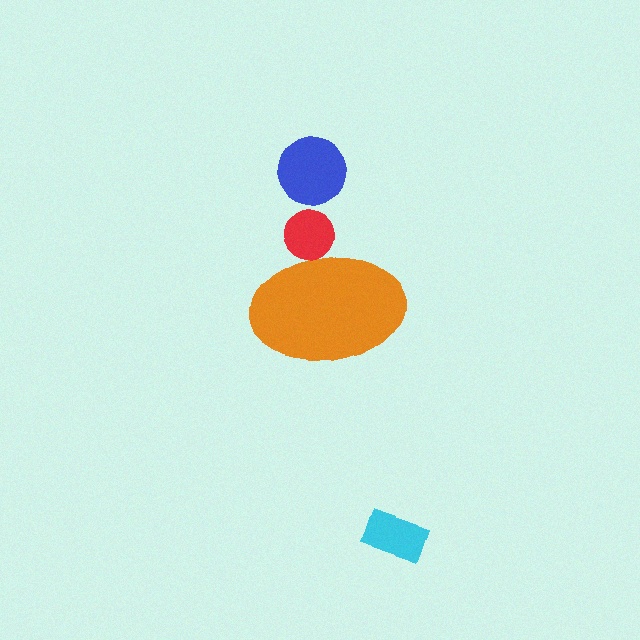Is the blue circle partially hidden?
No, the blue circle is fully visible.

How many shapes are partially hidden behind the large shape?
1 shape is partially hidden.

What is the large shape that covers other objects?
An orange ellipse.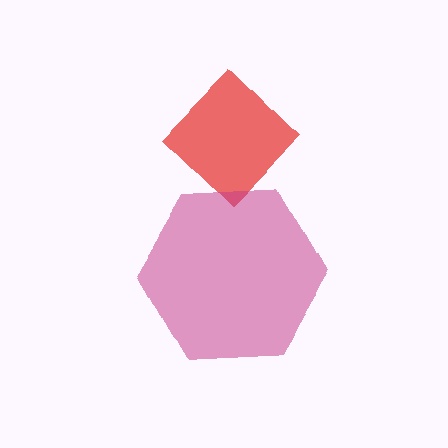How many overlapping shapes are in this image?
There are 2 overlapping shapes in the image.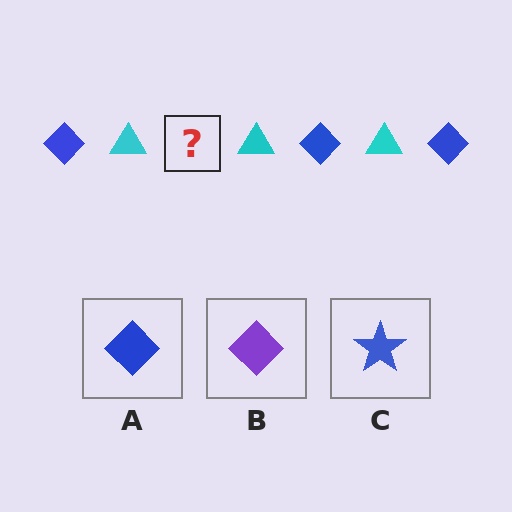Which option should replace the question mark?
Option A.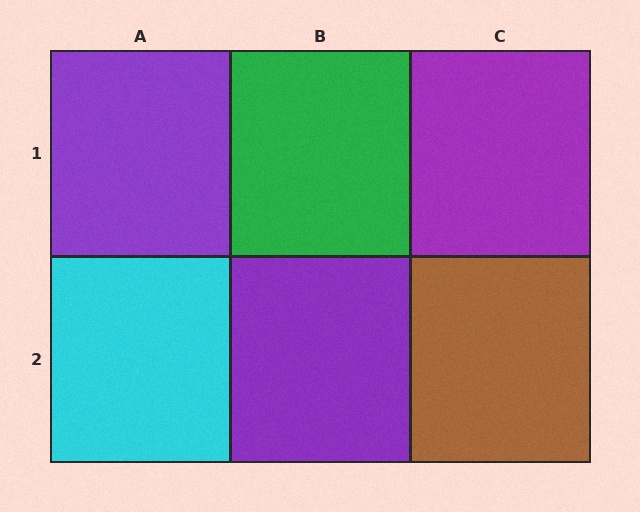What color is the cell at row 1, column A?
Purple.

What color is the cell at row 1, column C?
Purple.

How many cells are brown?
1 cell is brown.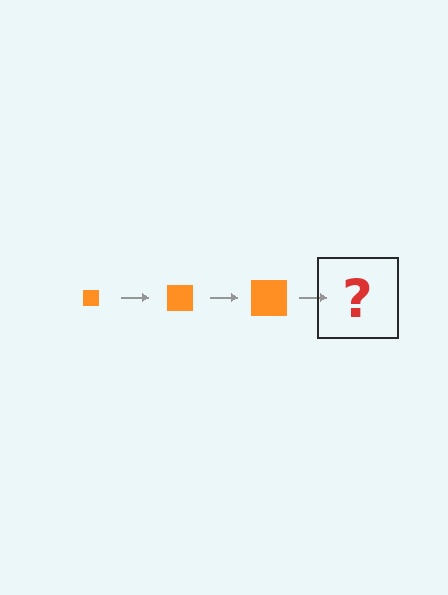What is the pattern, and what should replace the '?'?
The pattern is that the square gets progressively larger each step. The '?' should be an orange square, larger than the previous one.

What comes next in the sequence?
The next element should be an orange square, larger than the previous one.